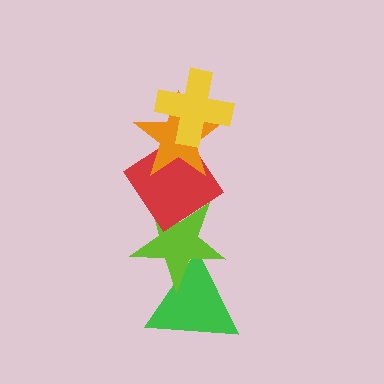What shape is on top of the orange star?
The yellow cross is on top of the orange star.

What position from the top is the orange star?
The orange star is 2nd from the top.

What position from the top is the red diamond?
The red diamond is 3rd from the top.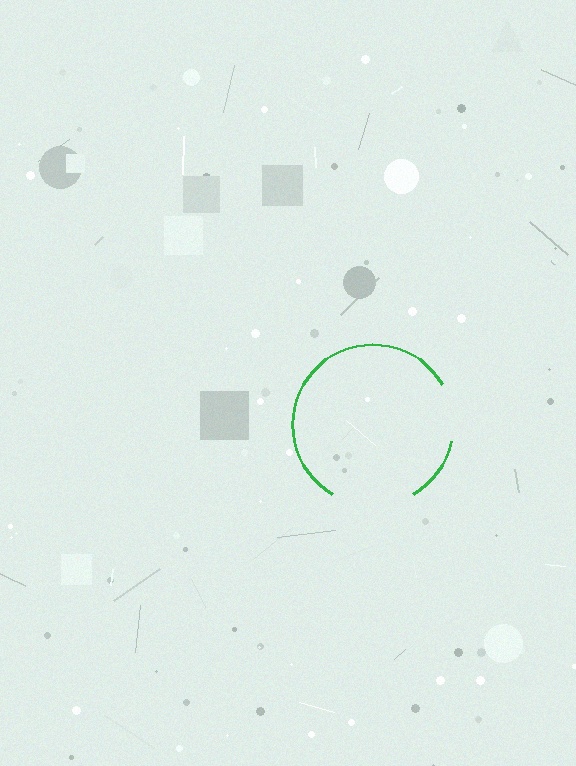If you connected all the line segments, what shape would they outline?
They would outline a circle.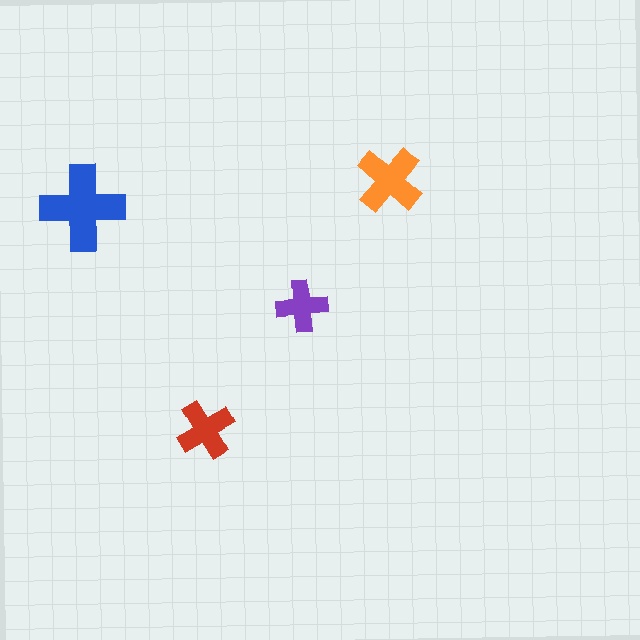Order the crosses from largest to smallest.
the blue one, the orange one, the red one, the purple one.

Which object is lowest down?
The red cross is bottommost.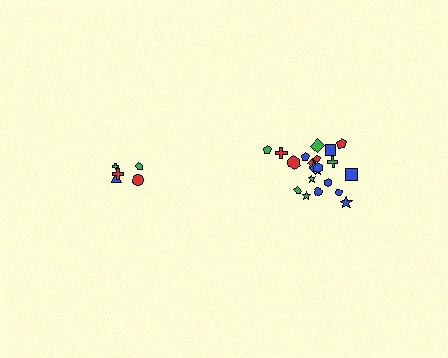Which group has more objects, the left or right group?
The right group.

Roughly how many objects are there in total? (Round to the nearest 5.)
Roughly 25 objects in total.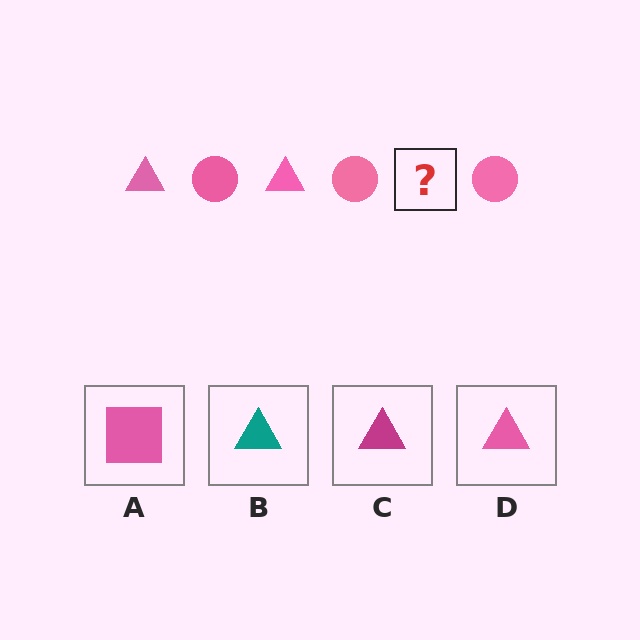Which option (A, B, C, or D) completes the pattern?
D.